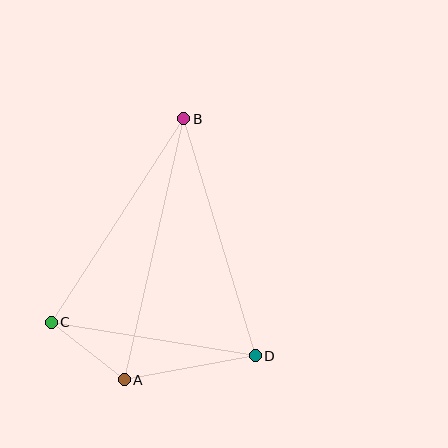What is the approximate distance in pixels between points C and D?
The distance between C and D is approximately 207 pixels.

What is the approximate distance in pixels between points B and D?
The distance between B and D is approximately 248 pixels.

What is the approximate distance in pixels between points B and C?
The distance between B and C is approximately 243 pixels.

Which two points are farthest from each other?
Points A and B are farthest from each other.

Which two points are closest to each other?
Points A and C are closest to each other.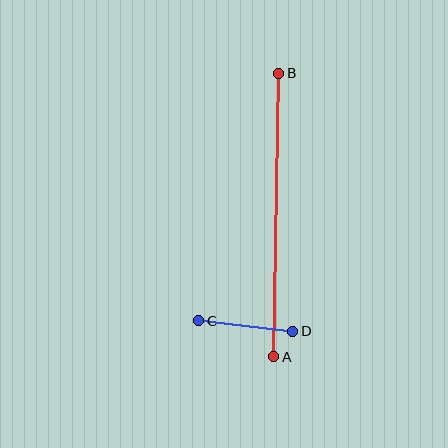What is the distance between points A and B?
The distance is approximately 284 pixels.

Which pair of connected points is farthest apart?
Points A and B are farthest apart.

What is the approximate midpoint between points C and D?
The midpoint is at approximately (246, 326) pixels.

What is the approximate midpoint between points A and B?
The midpoint is at approximately (276, 215) pixels.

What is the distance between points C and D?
The distance is approximately 94 pixels.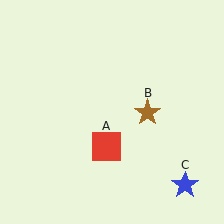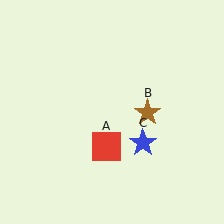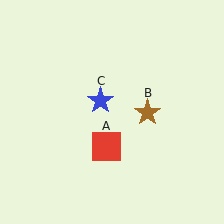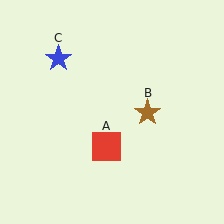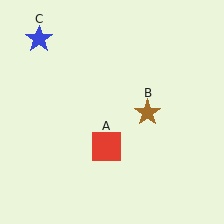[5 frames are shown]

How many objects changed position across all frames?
1 object changed position: blue star (object C).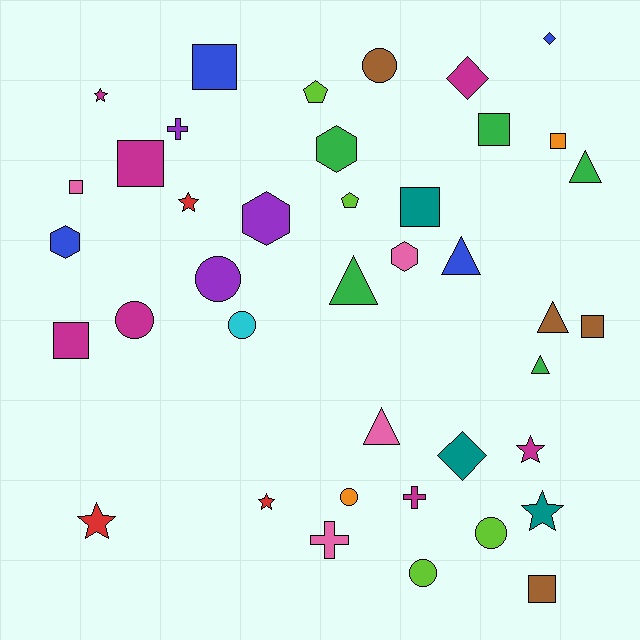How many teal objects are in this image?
There are 3 teal objects.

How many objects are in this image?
There are 40 objects.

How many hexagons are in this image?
There are 4 hexagons.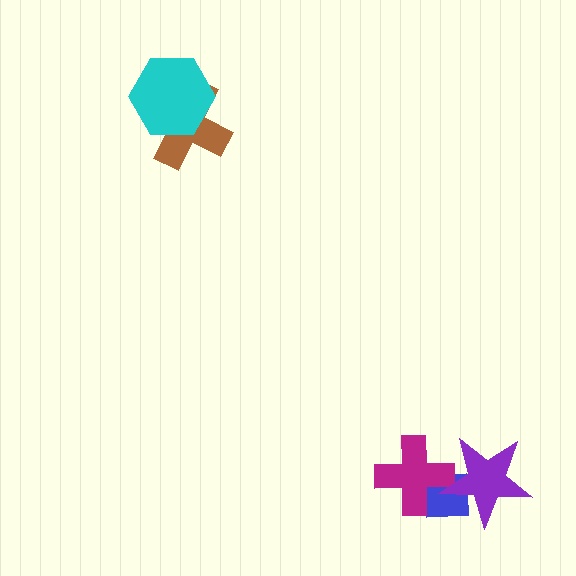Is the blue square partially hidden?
Yes, it is partially covered by another shape.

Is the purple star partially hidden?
No, no other shape covers it.